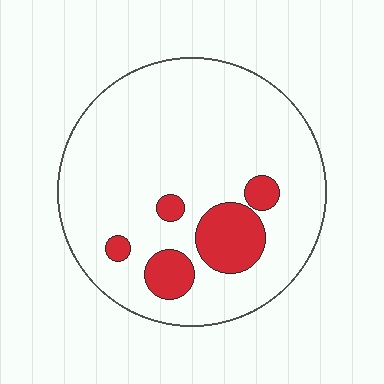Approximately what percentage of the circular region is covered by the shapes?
Approximately 15%.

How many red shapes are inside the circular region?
5.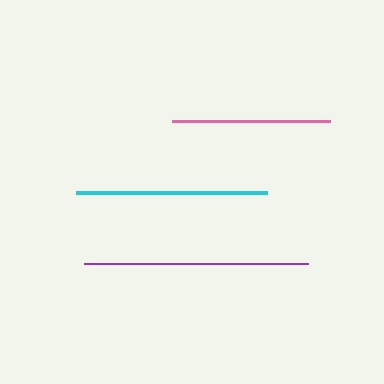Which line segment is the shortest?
The pink line is the shortest at approximately 158 pixels.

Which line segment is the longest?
The purple line is the longest at approximately 224 pixels.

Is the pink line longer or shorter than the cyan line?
The cyan line is longer than the pink line.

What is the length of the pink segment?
The pink segment is approximately 158 pixels long.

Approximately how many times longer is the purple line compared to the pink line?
The purple line is approximately 1.4 times the length of the pink line.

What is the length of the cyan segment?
The cyan segment is approximately 192 pixels long.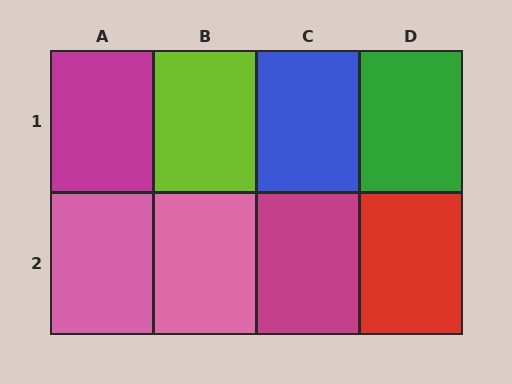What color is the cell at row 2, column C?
Magenta.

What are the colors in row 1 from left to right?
Magenta, lime, blue, green.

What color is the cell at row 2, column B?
Pink.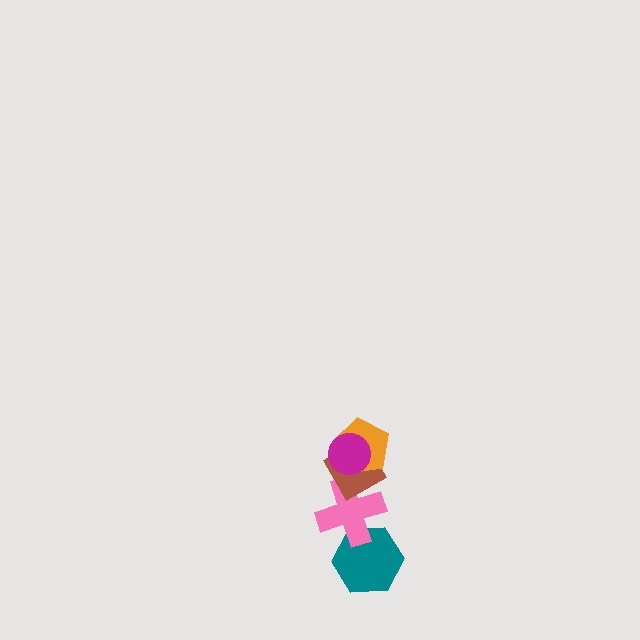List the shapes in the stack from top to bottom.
From top to bottom: the magenta circle, the orange pentagon, the brown diamond, the pink cross, the teal hexagon.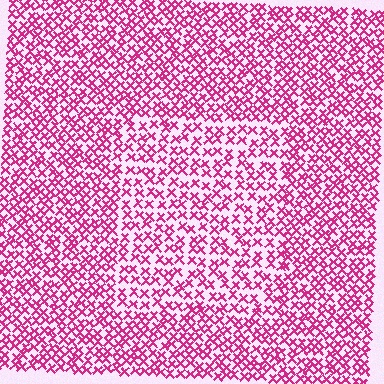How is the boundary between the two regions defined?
The boundary is defined by a change in element density (approximately 1.5x ratio). All elements are the same color, size, and shape.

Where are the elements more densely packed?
The elements are more densely packed outside the rectangle boundary.